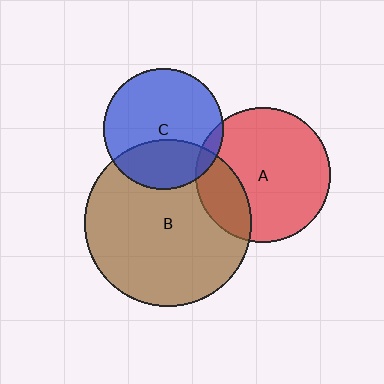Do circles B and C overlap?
Yes.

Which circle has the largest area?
Circle B (brown).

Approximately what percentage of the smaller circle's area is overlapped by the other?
Approximately 30%.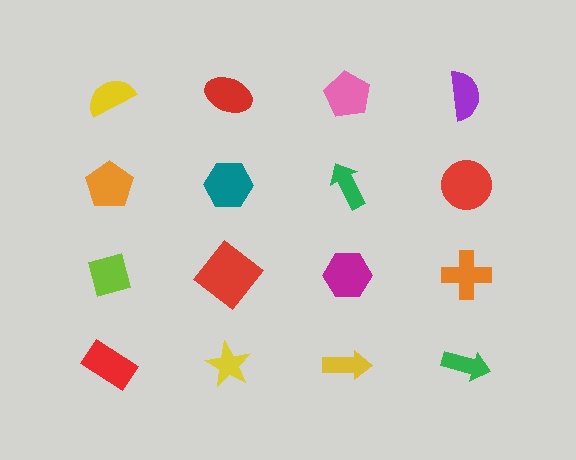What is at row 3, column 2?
A red diamond.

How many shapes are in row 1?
4 shapes.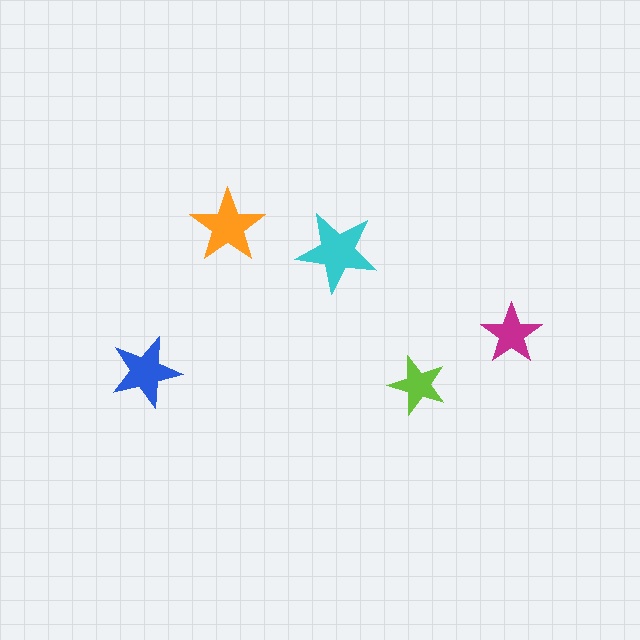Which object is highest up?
The orange star is topmost.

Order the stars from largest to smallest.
the cyan one, the orange one, the blue one, the magenta one, the lime one.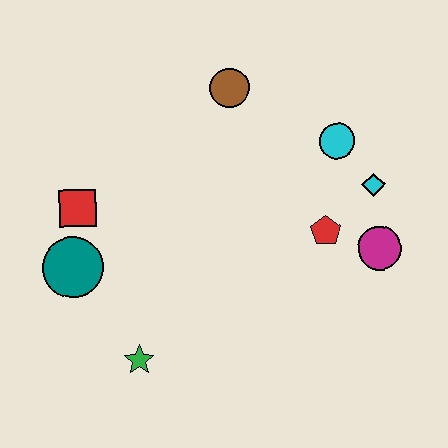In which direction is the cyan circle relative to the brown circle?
The cyan circle is to the right of the brown circle.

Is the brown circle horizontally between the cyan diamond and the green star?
Yes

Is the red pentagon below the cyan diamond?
Yes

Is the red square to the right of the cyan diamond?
No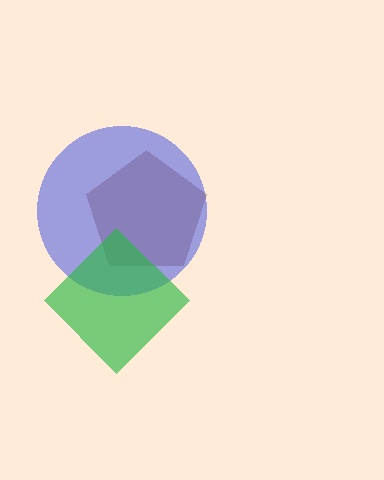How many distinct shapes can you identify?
There are 3 distinct shapes: a brown pentagon, a blue circle, a green diamond.